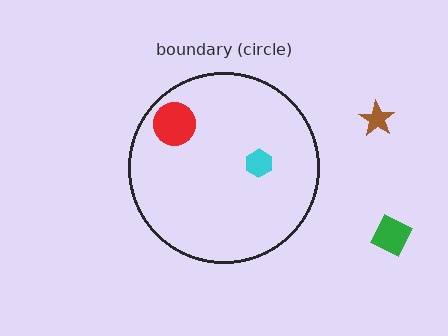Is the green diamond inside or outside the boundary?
Outside.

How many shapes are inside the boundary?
2 inside, 2 outside.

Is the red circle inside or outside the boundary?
Inside.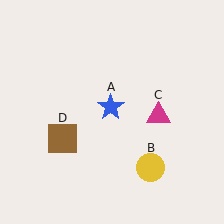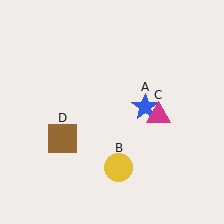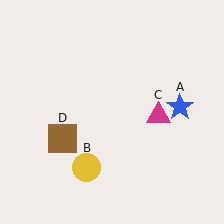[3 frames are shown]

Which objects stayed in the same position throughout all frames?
Magenta triangle (object C) and brown square (object D) remained stationary.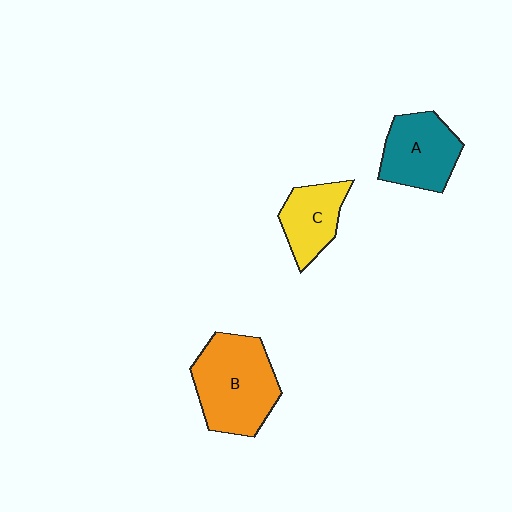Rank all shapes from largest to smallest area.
From largest to smallest: B (orange), A (teal), C (yellow).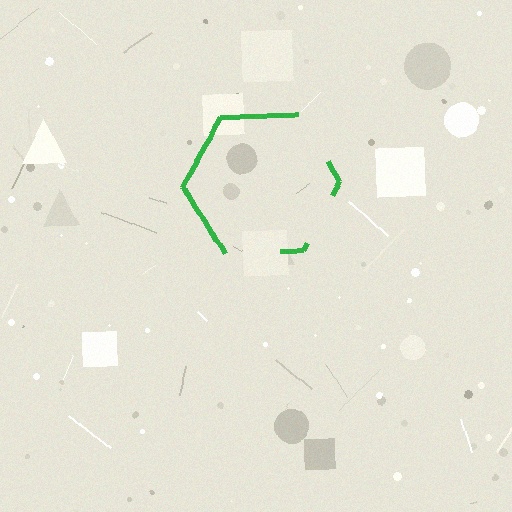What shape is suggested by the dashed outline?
The dashed outline suggests a hexagon.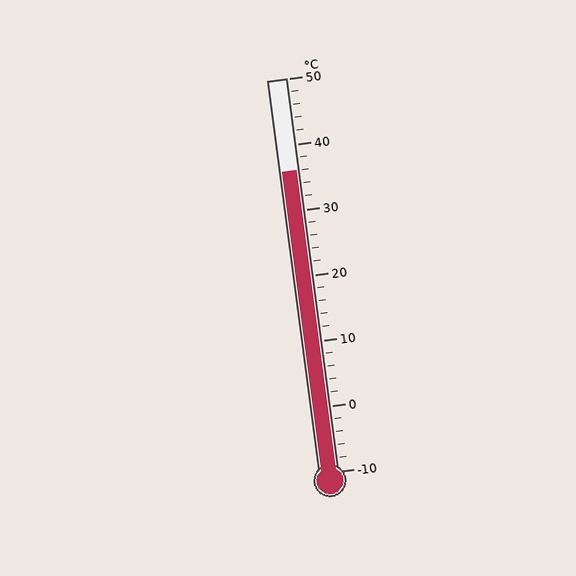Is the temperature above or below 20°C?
The temperature is above 20°C.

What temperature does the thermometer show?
The thermometer shows approximately 36°C.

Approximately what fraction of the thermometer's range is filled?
The thermometer is filled to approximately 75% of its range.